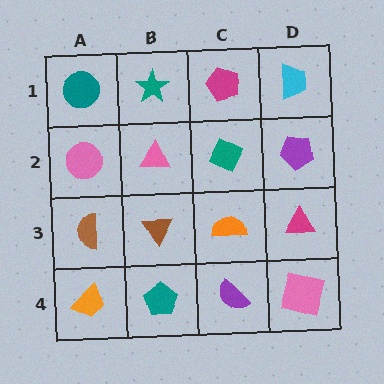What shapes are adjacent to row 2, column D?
A cyan trapezoid (row 1, column D), a magenta triangle (row 3, column D), a teal diamond (row 2, column C).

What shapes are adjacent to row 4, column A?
A brown semicircle (row 3, column A), a teal pentagon (row 4, column B).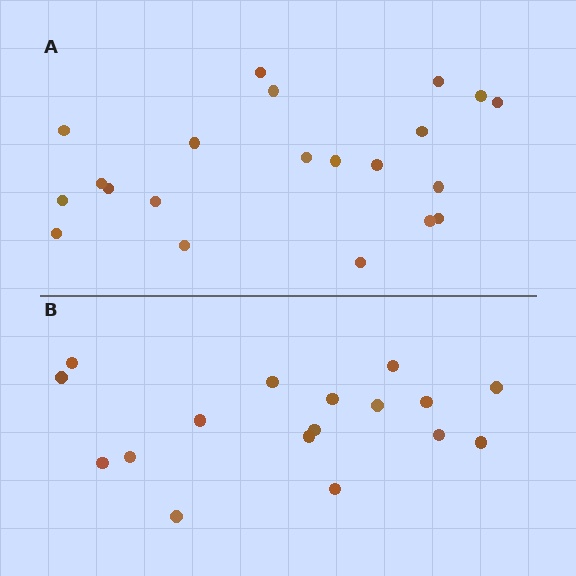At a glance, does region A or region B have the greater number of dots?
Region A (the top region) has more dots.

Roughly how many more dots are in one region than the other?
Region A has about 4 more dots than region B.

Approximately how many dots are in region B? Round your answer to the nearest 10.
About 20 dots. (The exact count is 17, which rounds to 20.)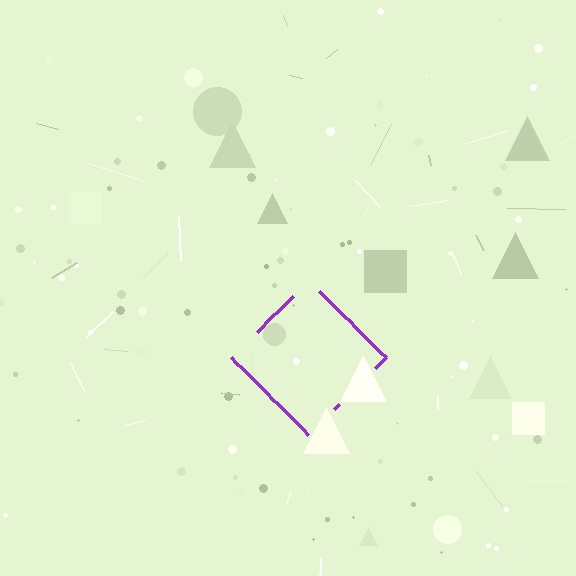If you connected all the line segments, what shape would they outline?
They would outline a diamond.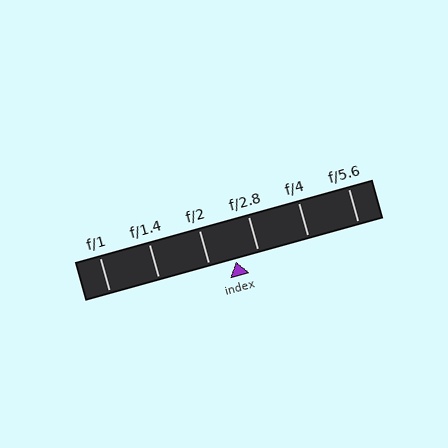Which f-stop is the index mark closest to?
The index mark is closest to f/2.8.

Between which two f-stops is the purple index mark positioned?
The index mark is between f/2 and f/2.8.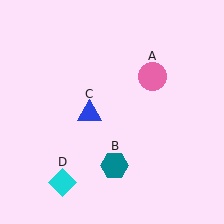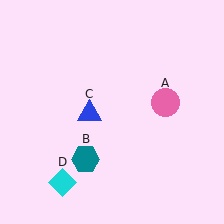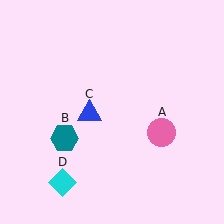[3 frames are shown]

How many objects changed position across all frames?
2 objects changed position: pink circle (object A), teal hexagon (object B).